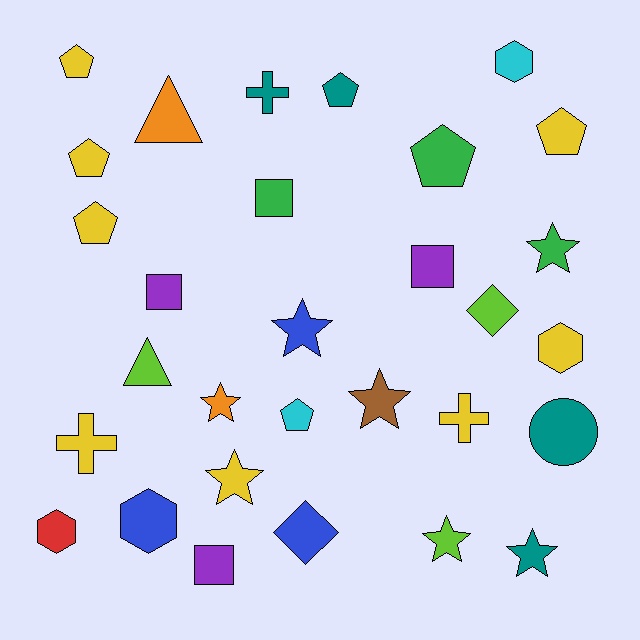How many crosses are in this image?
There are 3 crosses.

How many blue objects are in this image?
There are 3 blue objects.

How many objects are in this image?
There are 30 objects.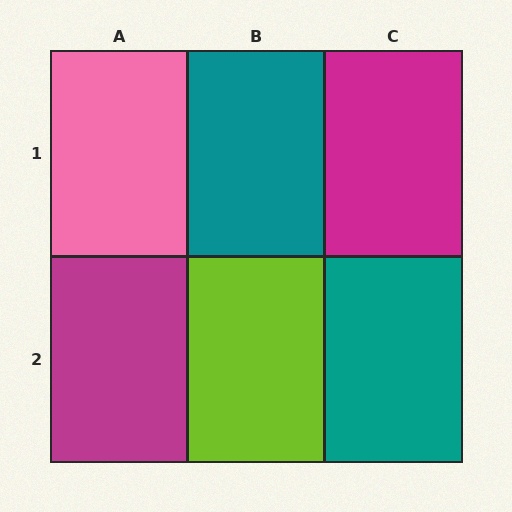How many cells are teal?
2 cells are teal.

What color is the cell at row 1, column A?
Pink.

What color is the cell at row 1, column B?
Teal.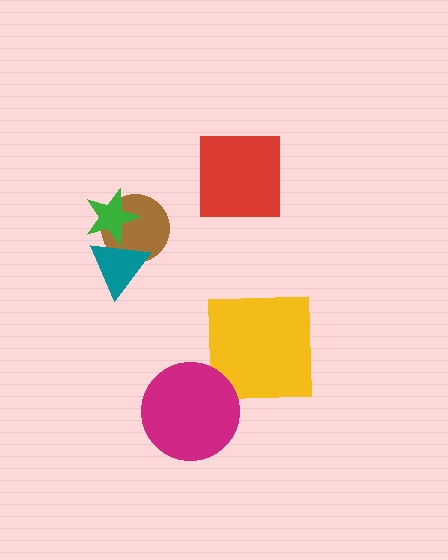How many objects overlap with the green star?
2 objects overlap with the green star.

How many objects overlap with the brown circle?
2 objects overlap with the brown circle.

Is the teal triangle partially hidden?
Yes, it is partially covered by another shape.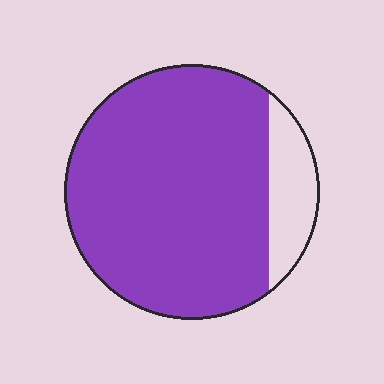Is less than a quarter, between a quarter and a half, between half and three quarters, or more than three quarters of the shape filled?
More than three quarters.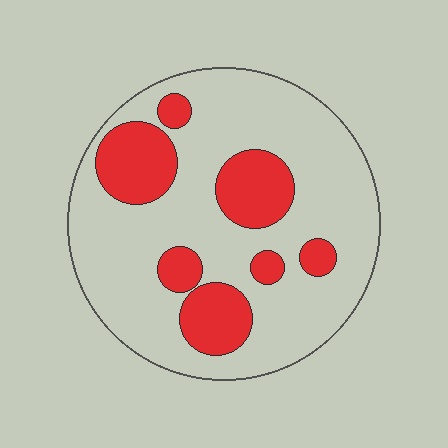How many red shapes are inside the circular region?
7.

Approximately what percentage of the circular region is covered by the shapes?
Approximately 25%.